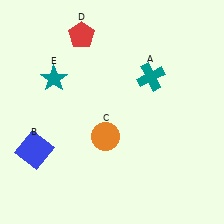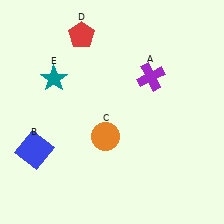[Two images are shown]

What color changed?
The cross (A) changed from teal in Image 1 to purple in Image 2.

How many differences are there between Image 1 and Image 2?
There is 1 difference between the two images.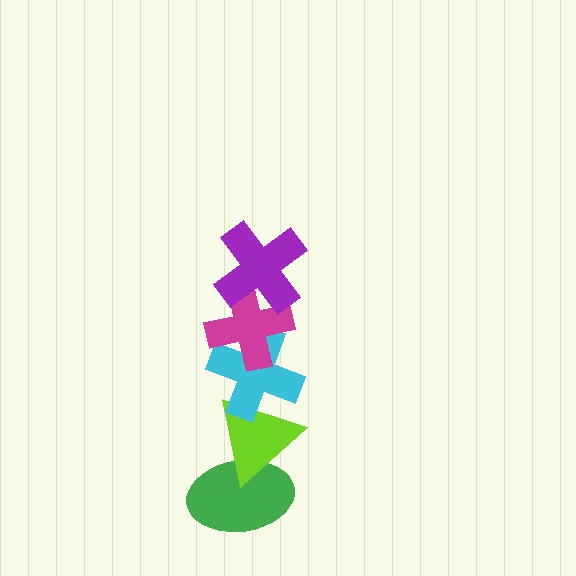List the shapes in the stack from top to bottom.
From top to bottom: the purple cross, the magenta cross, the cyan cross, the lime triangle, the green ellipse.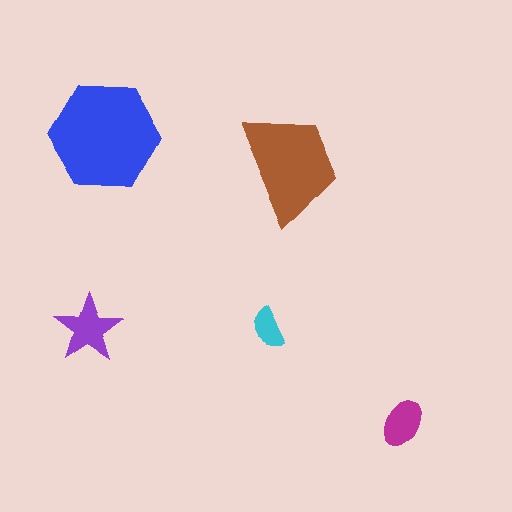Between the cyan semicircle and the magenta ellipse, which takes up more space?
The magenta ellipse.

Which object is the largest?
The blue hexagon.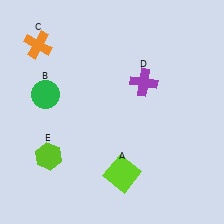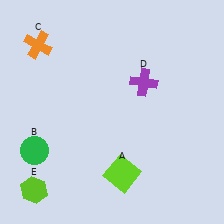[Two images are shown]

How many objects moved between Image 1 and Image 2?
2 objects moved between the two images.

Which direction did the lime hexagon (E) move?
The lime hexagon (E) moved down.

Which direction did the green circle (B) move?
The green circle (B) moved down.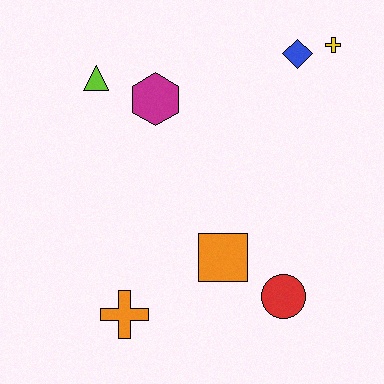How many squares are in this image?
There is 1 square.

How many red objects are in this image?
There is 1 red object.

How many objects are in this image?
There are 7 objects.